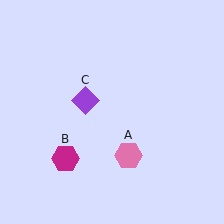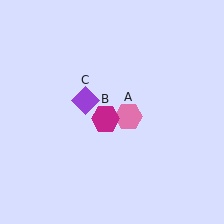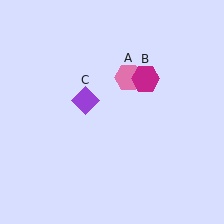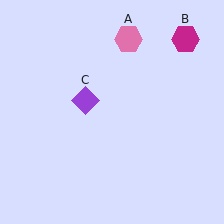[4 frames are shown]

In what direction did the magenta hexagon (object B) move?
The magenta hexagon (object B) moved up and to the right.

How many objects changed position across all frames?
2 objects changed position: pink hexagon (object A), magenta hexagon (object B).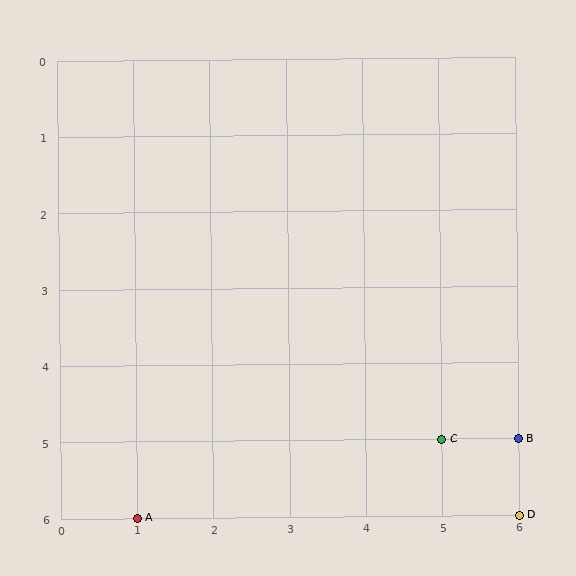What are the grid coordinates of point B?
Point B is at grid coordinates (6, 5).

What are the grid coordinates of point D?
Point D is at grid coordinates (6, 6).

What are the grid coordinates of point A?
Point A is at grid coordinates (1, 6).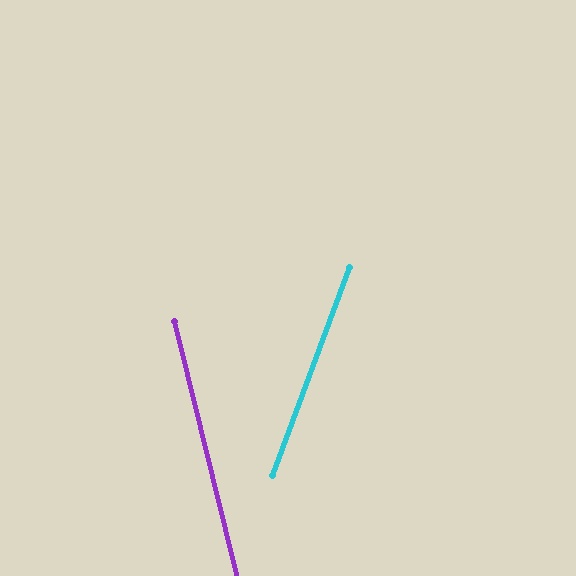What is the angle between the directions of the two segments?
Approximately 34 degrees.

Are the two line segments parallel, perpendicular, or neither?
Neither parallel nor perpendicular — they differ by about 34°.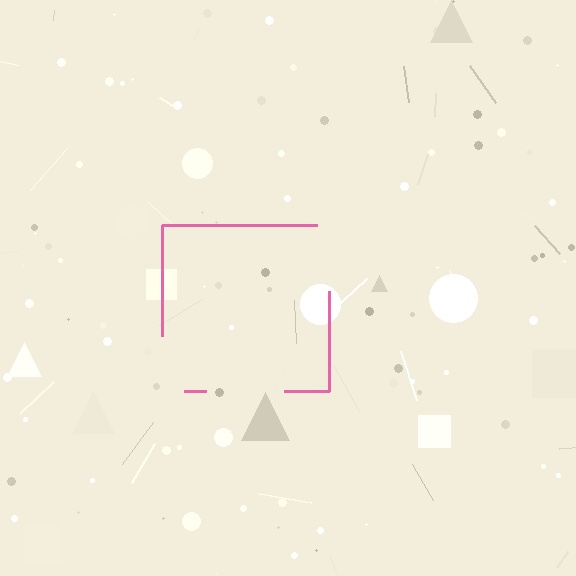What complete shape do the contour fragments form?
The contour fragments form a square.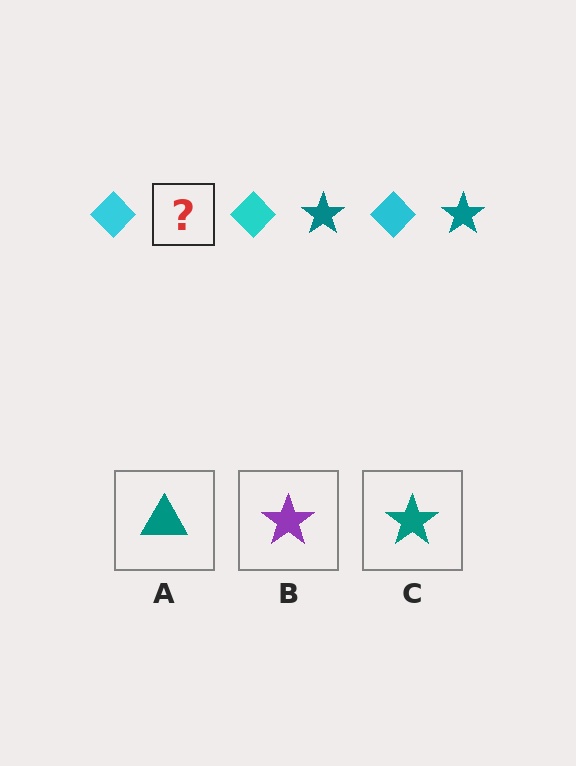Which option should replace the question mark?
Option C.